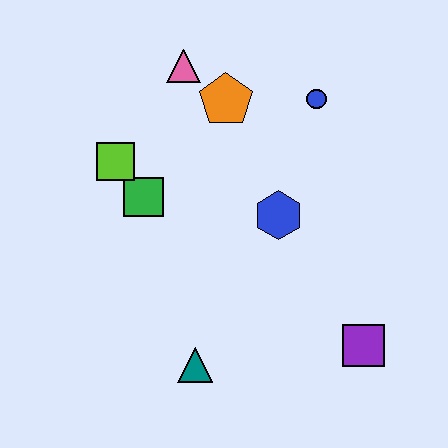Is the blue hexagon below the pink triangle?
Yes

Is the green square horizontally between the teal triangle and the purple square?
No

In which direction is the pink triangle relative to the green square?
The pink triangle is above the green square.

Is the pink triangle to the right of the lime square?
Yes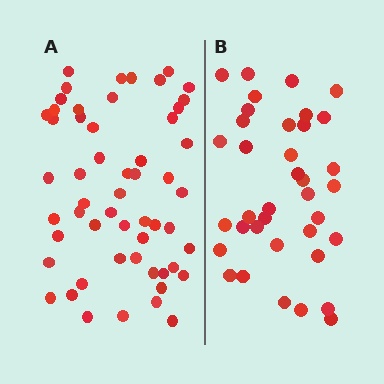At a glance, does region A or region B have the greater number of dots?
Region A (the left region) has more dots.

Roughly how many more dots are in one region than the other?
Region A has approximately 20 more dots than region B.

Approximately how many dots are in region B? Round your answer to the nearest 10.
About 40 dots. (The exact count is 37, which rounds to 40.)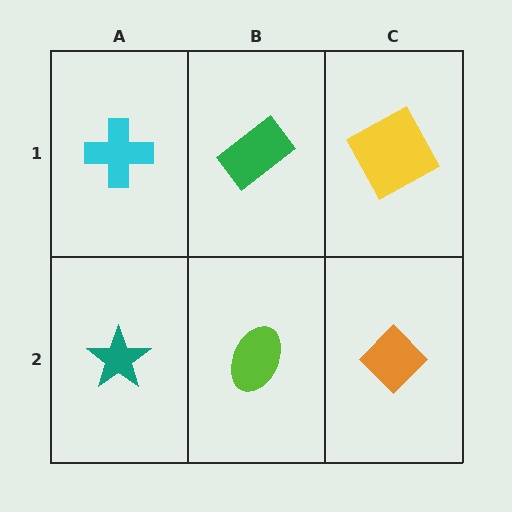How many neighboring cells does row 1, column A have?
2.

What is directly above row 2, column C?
A yellow square.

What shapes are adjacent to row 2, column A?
A cyan cross (row 1, column A), a lime ellipse (row 2, column B).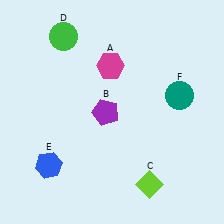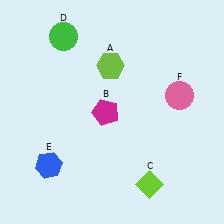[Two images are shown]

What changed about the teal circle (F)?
In Image 1, F is teal. In Image 2, it changed to pink.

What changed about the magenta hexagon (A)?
In Image 1, A is magenta. In Image 2, it changed to lime.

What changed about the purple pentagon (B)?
In Image 1, B is purple. In Image 2, it changed to magenta.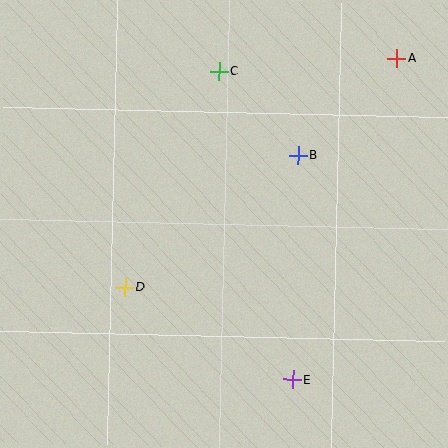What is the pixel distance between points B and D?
The distance between B and D is 218 pixels.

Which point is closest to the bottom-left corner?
Point D is closest to the bottom-left corner.